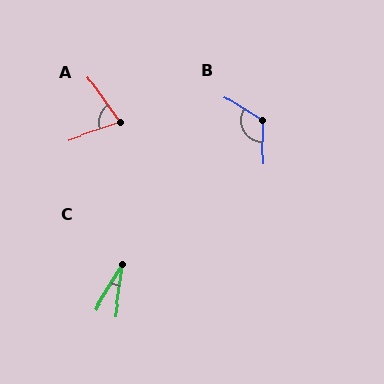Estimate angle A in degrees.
Approximately 74 degrees.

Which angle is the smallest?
C, at approximately 23 degrees.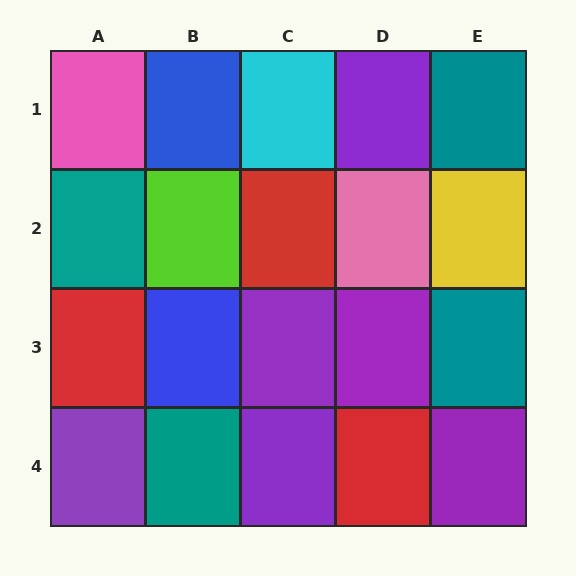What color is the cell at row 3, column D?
Purple.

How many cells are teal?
4 cells are teal.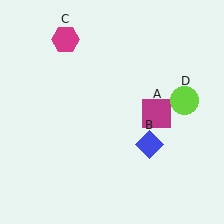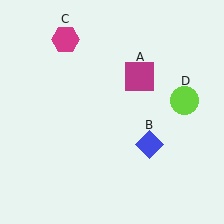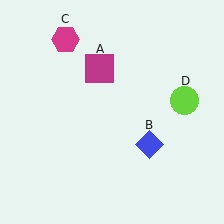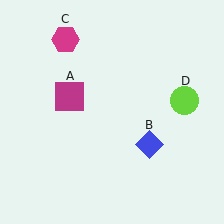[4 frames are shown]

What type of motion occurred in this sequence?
The magenta square (object A) rotated counterclockwise around the center of the scene.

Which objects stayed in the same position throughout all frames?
Blue diamond (object B) and magenta hexagon (object C) and lime circle (object D) remained stationary.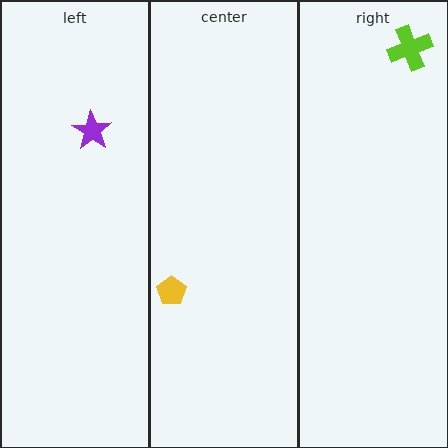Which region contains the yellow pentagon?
The center region.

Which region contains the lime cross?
The right region.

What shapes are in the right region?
The lime cross.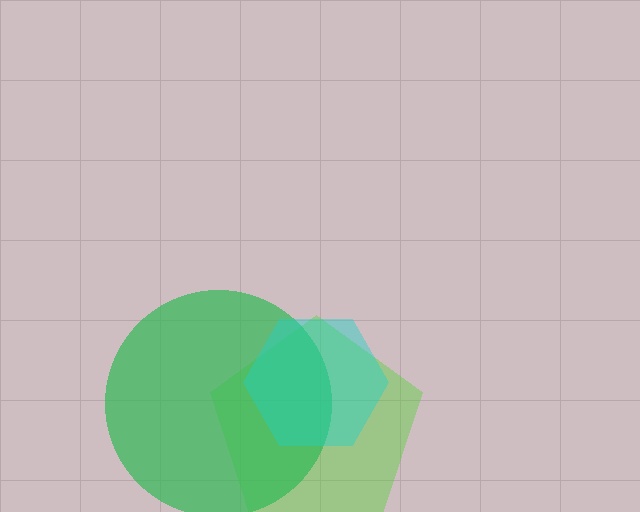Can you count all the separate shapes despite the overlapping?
Yes, there are 3 separate shapes.